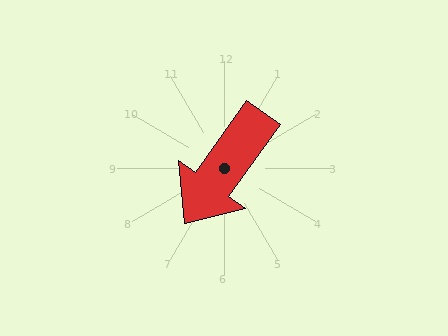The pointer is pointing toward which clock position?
Roughly 7 o'clock.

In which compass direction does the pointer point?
Southwest.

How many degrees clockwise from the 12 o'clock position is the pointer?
Approximately 215 degrees.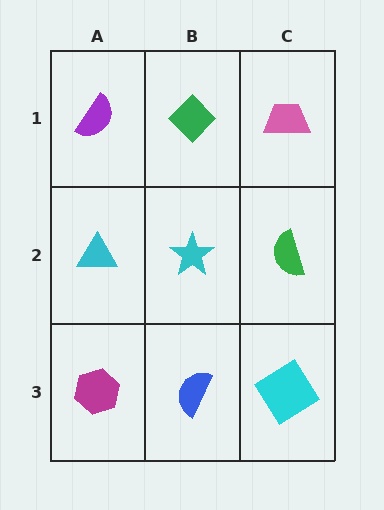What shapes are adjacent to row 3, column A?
A cyan triangle (row 2, column A), a blue semicircle (row 3, column B).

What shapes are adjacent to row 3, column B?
A cyan star (row 2, column B), a magenta hexagon (row 3, column A), a cyan diamond (row 3, column C).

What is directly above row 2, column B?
A green diamond.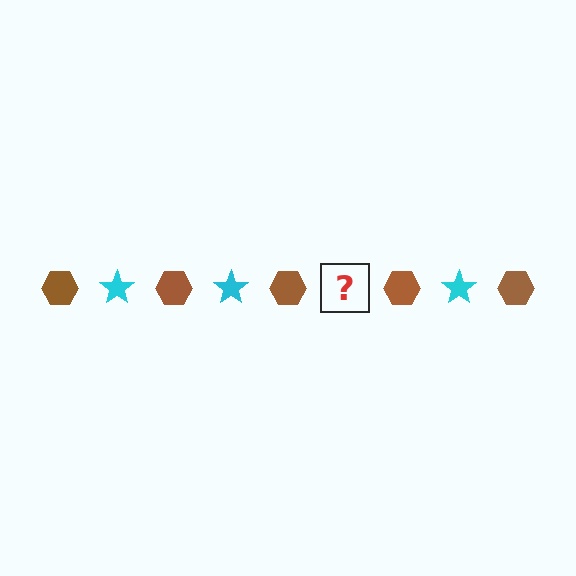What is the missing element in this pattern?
The missing element is a cyan star.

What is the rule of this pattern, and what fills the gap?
The rule is that the pattern alternates between brown hexagon and cyan star. The gap should be filled with a cyan star.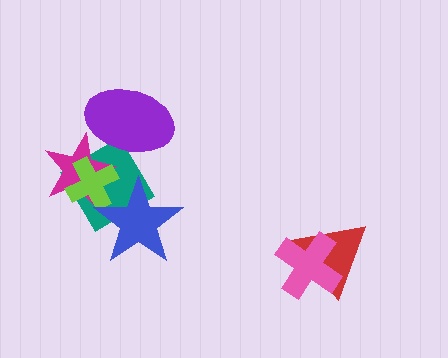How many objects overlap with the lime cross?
3 objects overlap with the lime cross.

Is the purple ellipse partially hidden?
No, no other shape covers it.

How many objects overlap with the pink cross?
1 object overlaps with the pink cross.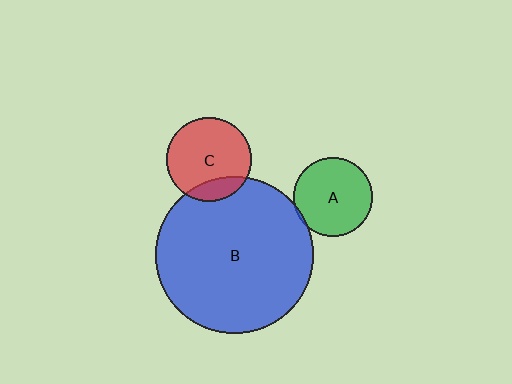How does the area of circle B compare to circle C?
Approximately 3.5 times.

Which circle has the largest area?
Circle B (blue).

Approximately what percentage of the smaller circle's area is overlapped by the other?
Approximately 5%.